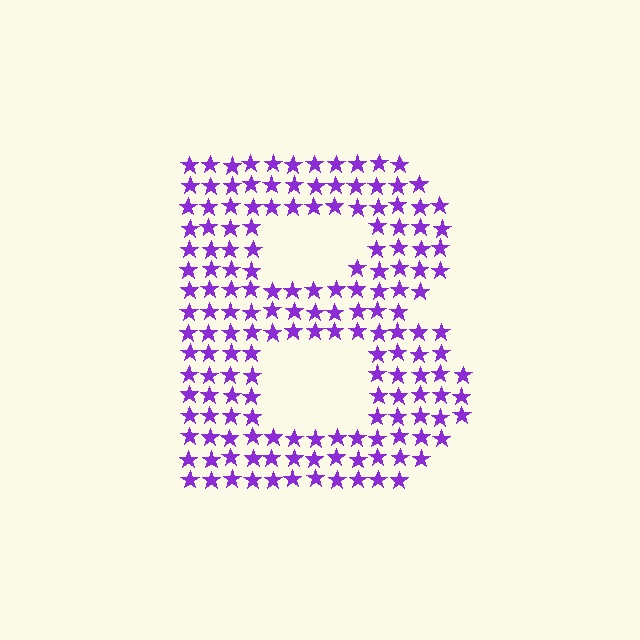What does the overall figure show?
The overall figure shows the letter B.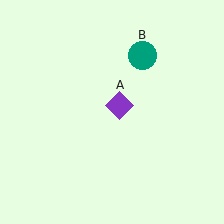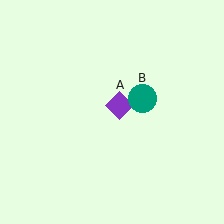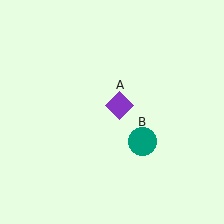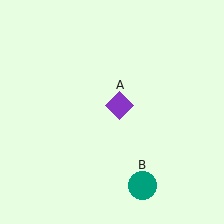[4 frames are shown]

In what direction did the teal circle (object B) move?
The teal circle (object B) moved down.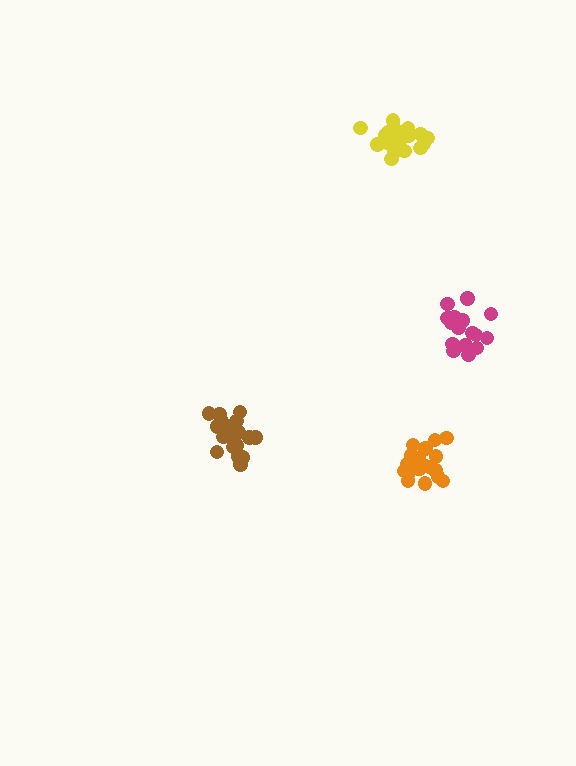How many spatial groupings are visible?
There are 4 spatial groupings.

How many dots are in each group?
Group 1: 20 dots, Group 2: 17 dots, Group 3: 19 dots, Group 4: 20 dots (76 total).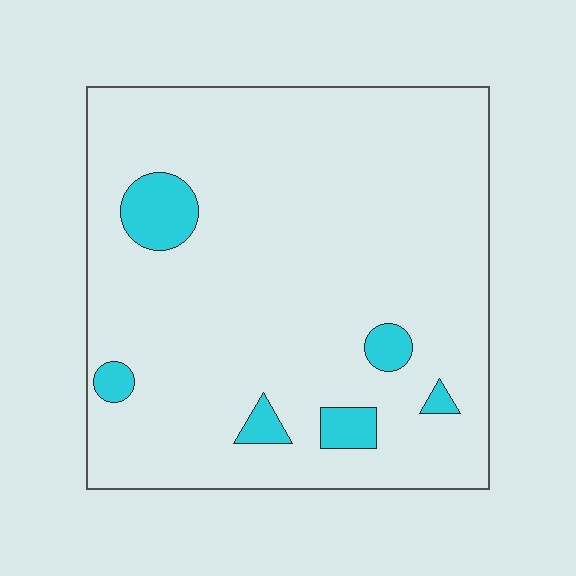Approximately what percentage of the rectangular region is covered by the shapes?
Approximately 10%.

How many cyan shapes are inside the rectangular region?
6.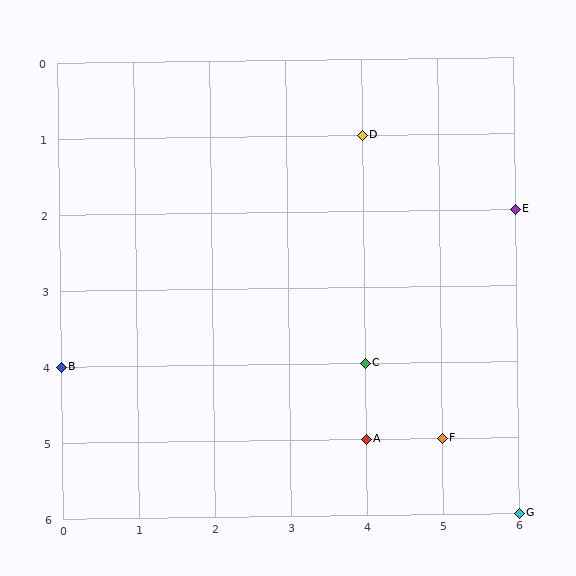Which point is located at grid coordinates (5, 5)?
Point F is at (5, 5).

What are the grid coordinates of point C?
Point C is at grid coordinates (4, 4).